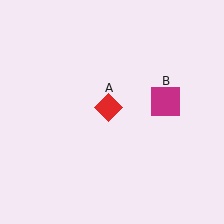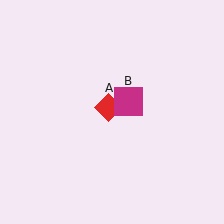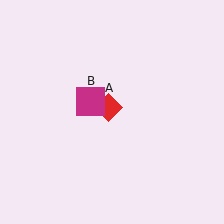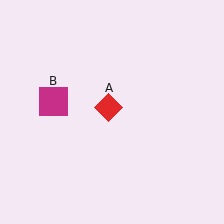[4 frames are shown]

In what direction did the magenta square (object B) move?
The magenta square (object B) moved left.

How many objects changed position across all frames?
1 object changed position: magenta square (object B).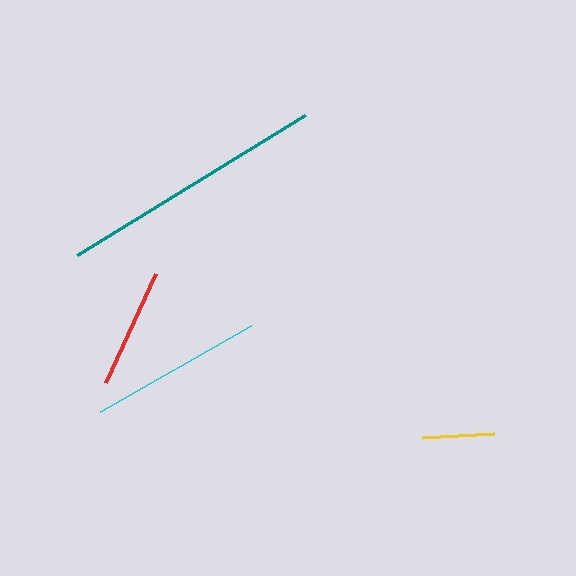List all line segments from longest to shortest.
From longest to shortest: teal, cyan, red, yellow.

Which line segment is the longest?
The teal line is the longest at approximately 267 pixels.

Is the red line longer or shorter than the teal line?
The teal line is longer than the red line.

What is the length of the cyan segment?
The cyan segment is approximately 174 pixels long.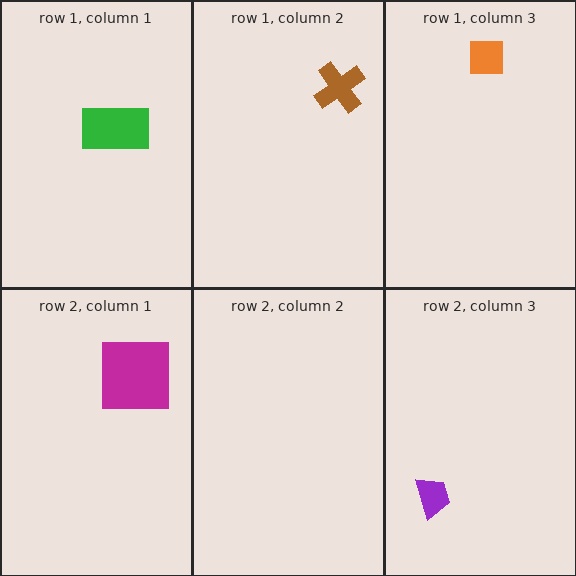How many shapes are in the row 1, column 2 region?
1.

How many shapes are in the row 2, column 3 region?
1.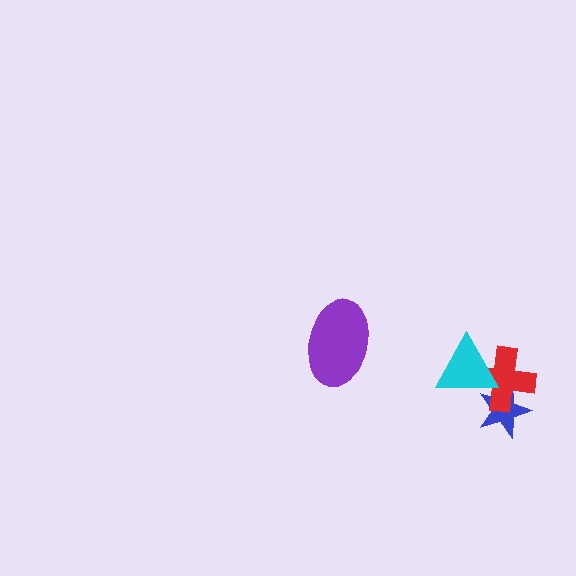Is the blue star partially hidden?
Yes, it is partially covered by another shape.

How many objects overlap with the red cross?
2 objects overlap with the red cross.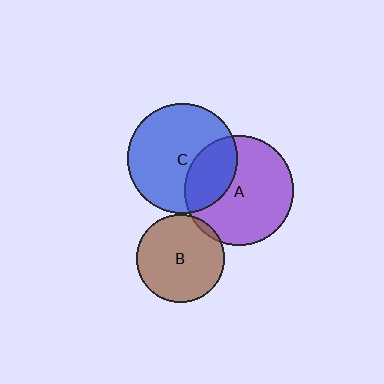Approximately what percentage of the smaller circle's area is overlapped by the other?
Approximately 30%.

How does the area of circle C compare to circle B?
Approximately 1.5 times.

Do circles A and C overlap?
Yes.